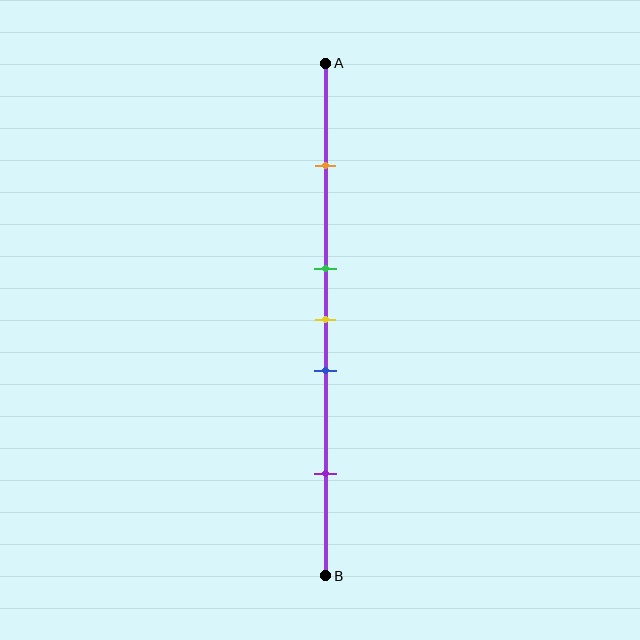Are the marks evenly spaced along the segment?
No, the marks are not evenly spaced.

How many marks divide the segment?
There are 5 marks dividing the segment.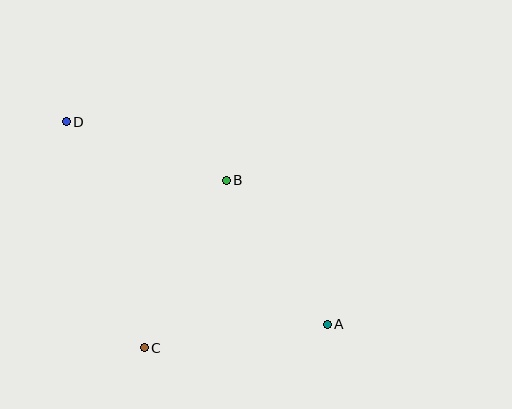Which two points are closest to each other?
Points B and D are closest to each other.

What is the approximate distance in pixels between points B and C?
The distance between B and C is approximately 187 pixels.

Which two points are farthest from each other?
Points A and D are farthest from each other.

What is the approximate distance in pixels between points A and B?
The distance between A and B is approximately 176 pixels.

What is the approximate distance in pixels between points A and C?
The distance between A and C is approximately 185 pixels.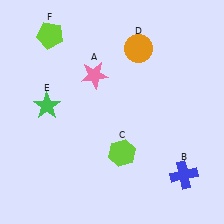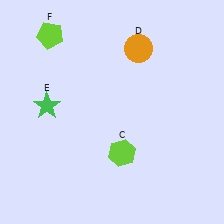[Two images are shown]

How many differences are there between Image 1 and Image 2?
There are 2 differences between the two images.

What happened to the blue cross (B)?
The blue cross (B) was removed in Image 2. It was in the bottom-right area of Image 1.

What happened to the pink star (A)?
The pink star (A) was removed in Image 2. It was in the top-left area of Image 1.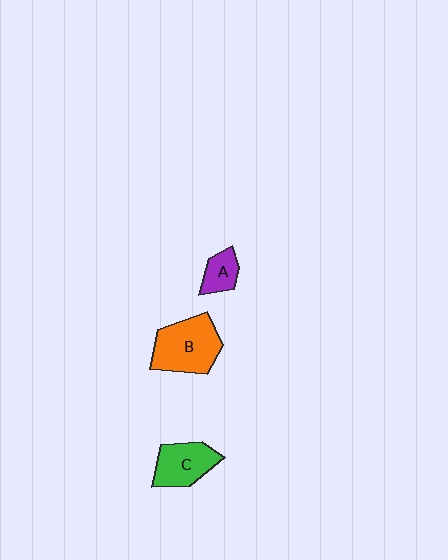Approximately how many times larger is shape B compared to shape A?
Approximately 2.5 times.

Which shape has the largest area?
Shape B (orange).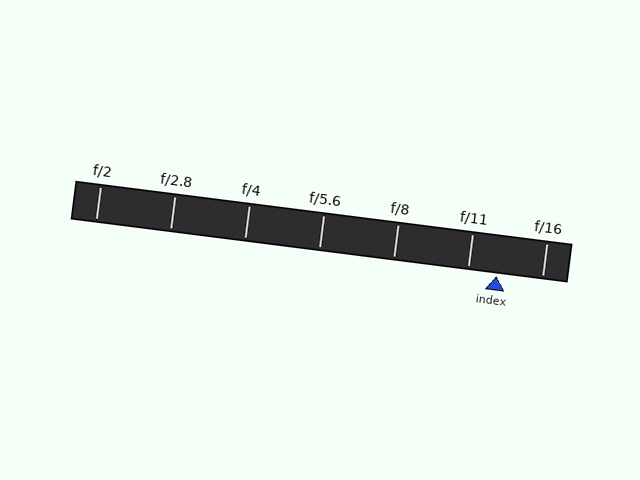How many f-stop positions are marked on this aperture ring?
There are 7 f-stop positions marked.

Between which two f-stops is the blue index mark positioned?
The index mark is between f/11 and f/16.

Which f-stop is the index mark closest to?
The index mark is closest to f/11.